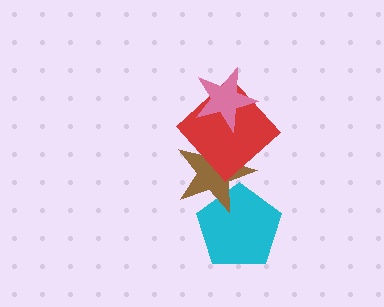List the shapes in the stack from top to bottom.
From top to bottom: the pink star, the red diamond, the brown star, the cyan pentagon.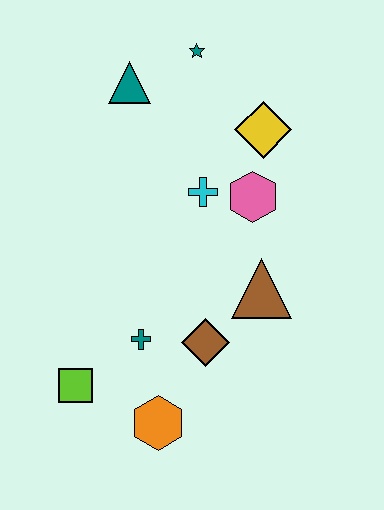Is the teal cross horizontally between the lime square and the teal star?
Yes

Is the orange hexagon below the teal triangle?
Yes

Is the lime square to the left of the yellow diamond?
Yes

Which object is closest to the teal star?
The teal triangle is closest to the teal star.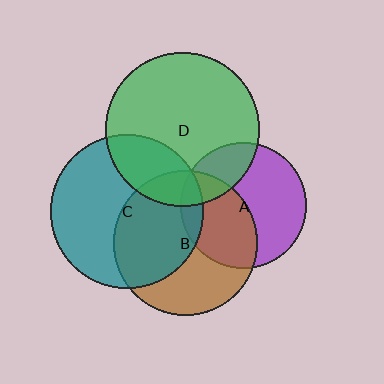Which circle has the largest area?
Circle D (green).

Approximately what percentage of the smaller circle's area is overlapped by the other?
Approximately 25%.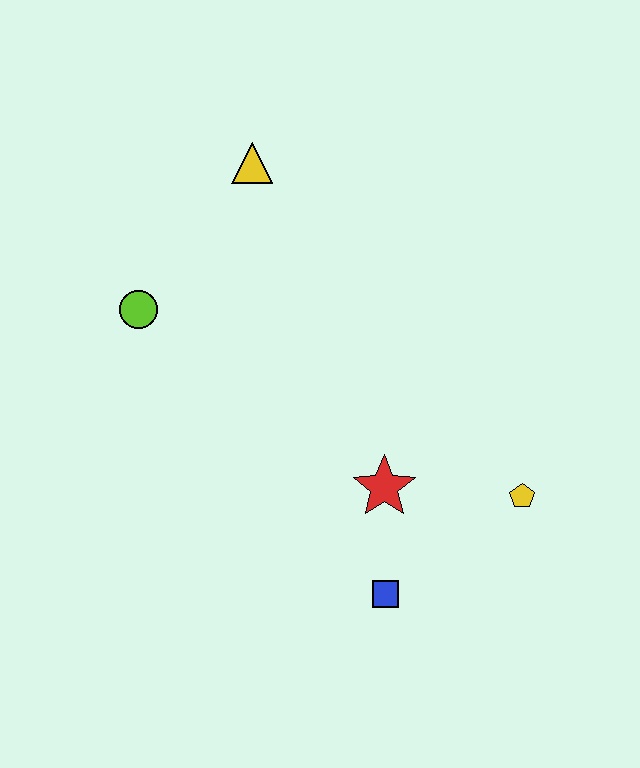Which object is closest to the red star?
The blue square is closest to the red star.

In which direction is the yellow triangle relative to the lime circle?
The yellow triangle is above the lime circle.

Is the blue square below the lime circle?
Yes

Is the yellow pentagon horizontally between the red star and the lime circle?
No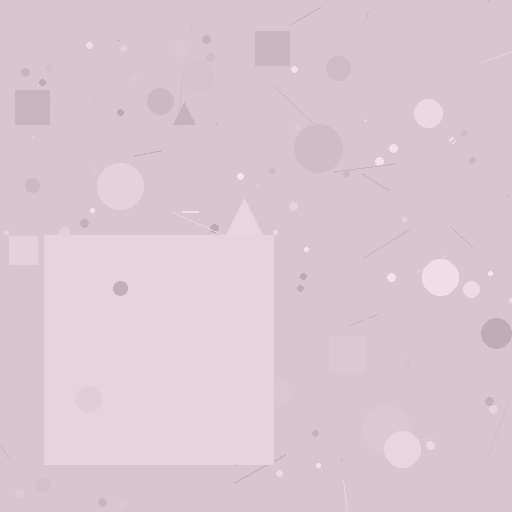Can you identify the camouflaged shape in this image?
The camouflaged shape is a square.